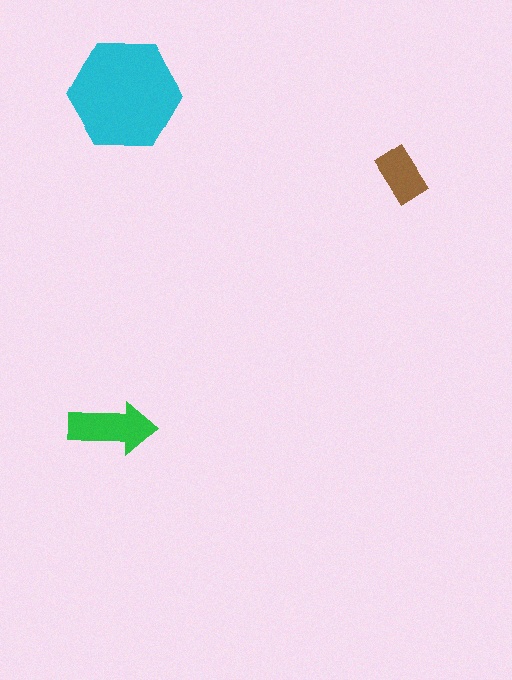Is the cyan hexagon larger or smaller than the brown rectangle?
Larger.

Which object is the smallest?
The brown rectangle.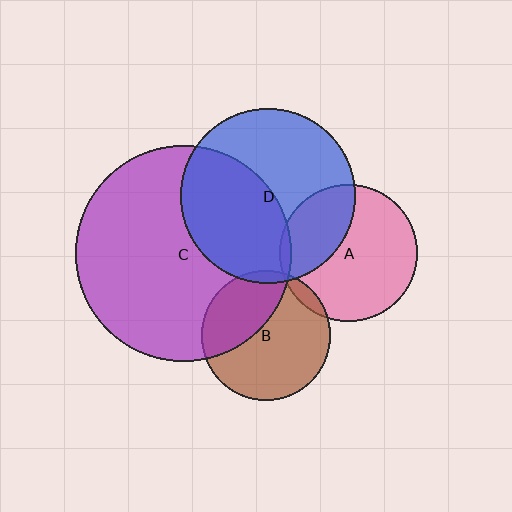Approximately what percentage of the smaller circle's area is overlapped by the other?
Approximately 5%.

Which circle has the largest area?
Circle C (purple).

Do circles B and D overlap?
Yes.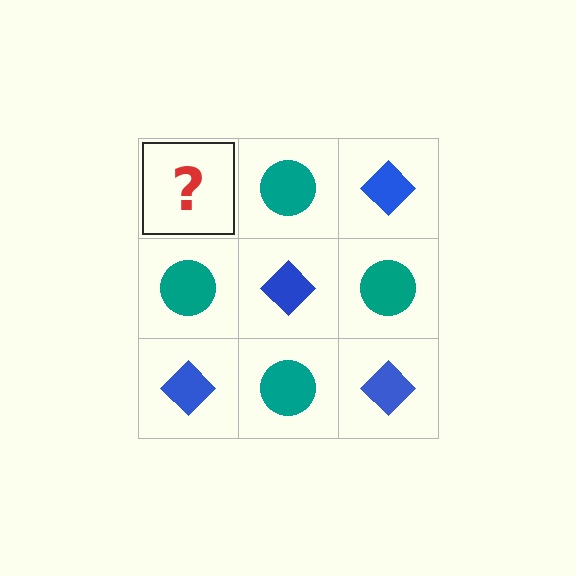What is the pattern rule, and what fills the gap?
The rule is that it alternates blue diamond and teal circle in a checkerboard pattern. The gap should be filled with a blue diamond.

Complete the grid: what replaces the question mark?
The question mark should be replaced with a blue diamond.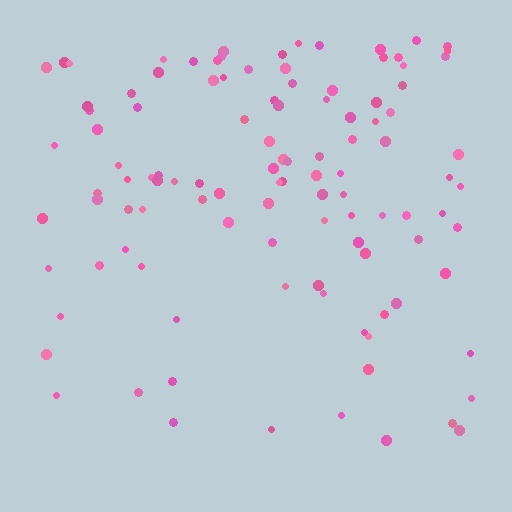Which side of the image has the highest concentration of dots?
The top.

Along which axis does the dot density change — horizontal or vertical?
Vertical.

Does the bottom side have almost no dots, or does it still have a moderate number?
Still a moderate number, just noticeably fewer than the top.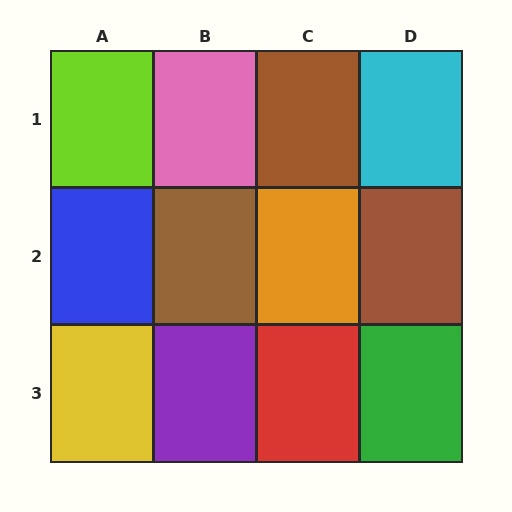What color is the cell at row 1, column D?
Cyan.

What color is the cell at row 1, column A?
Lime.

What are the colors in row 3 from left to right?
Yellow, purple, red, green.